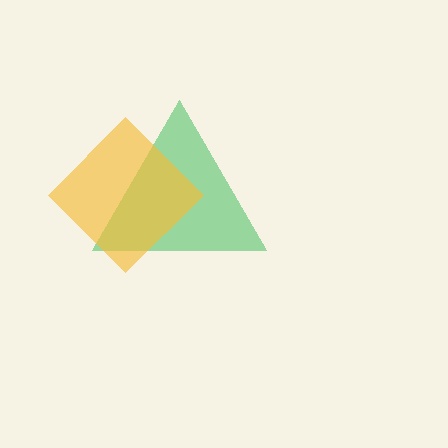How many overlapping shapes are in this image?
There are 2 overlapping shapes in the image.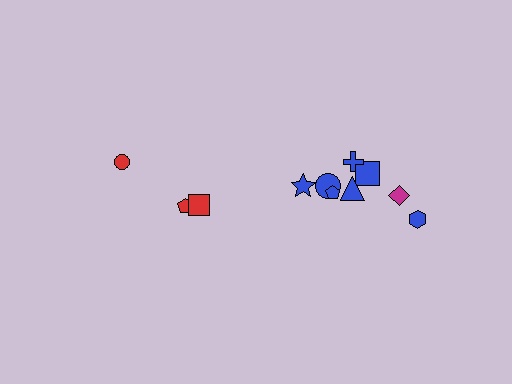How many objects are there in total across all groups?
There are 11 objects.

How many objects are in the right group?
There are 8 objects.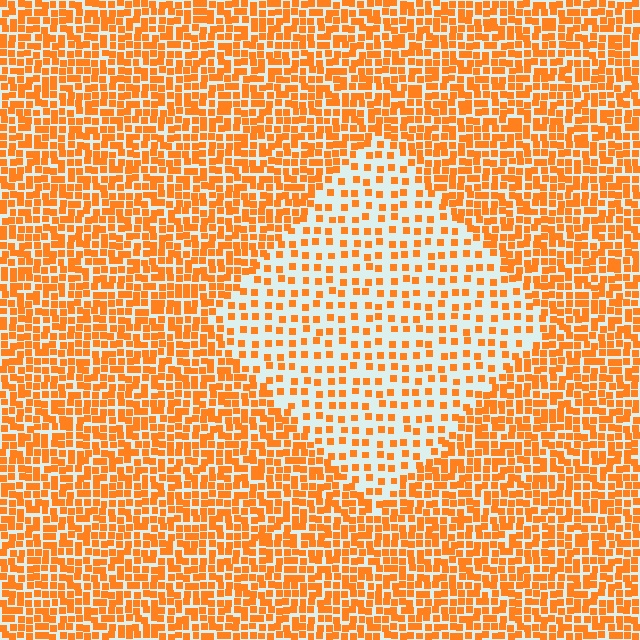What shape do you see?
I see a diamond.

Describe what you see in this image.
The image contains small orange elements arranged at two different densities. A diamond-shaped region is visible where the elements are less densely packed than the surrounding area.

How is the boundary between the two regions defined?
The boundary is defined by a change in element density (approximately 2.3x ratio). All elements are the same color, size, and shape.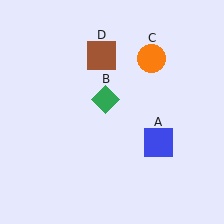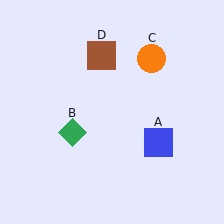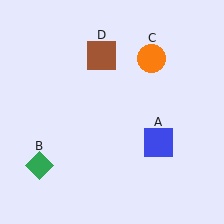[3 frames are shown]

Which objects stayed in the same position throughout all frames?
Blue square (object A) and orange circle (object C) and brown square (object D) remained stationary.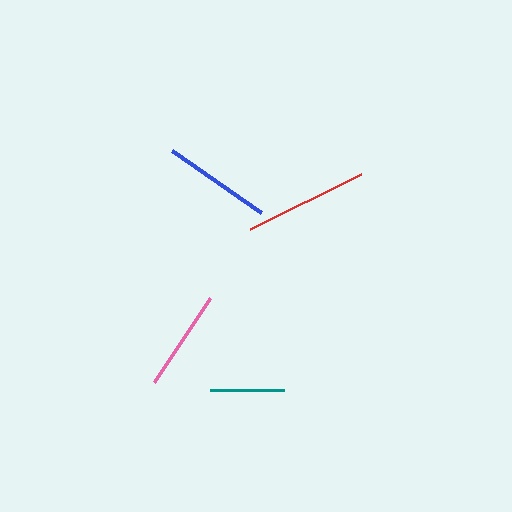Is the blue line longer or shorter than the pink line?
The blue line is longer than the pink line.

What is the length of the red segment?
The red segment is approximately 124 pixels long.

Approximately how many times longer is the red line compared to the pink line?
The red line is approximately 1.2 times the length of the pink line.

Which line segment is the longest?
The red line is the longest at approximately 124 pixels.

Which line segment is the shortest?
The teal line is the shortest at approximately 74 pixels.